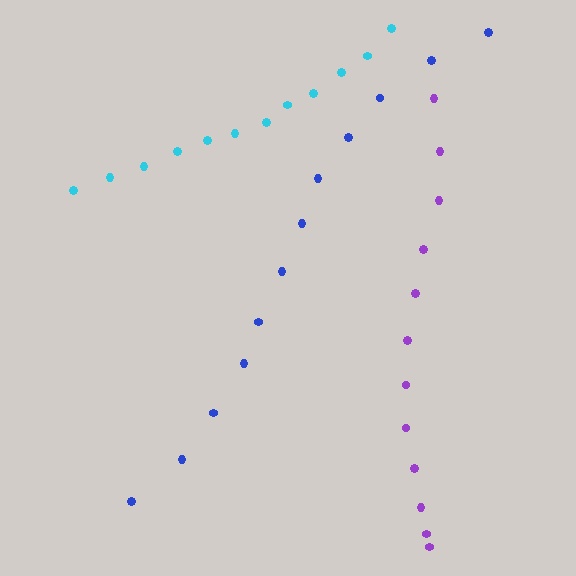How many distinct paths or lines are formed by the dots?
There are 3 distinct paths.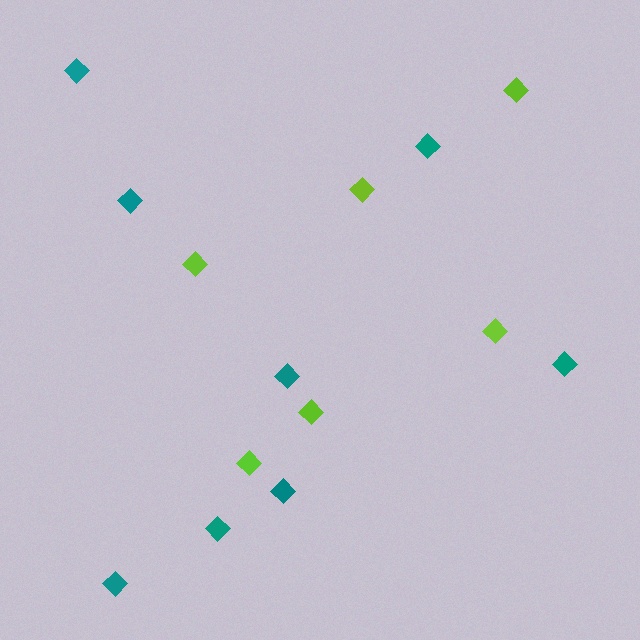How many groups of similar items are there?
There are 2 groups: one group of lime diamonds (6) and one group of teal diamonds (8).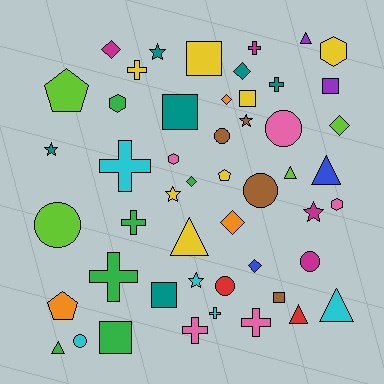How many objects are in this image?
There are 50 objects.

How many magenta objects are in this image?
There are 4 magenta objects.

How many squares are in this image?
There are 7 squares.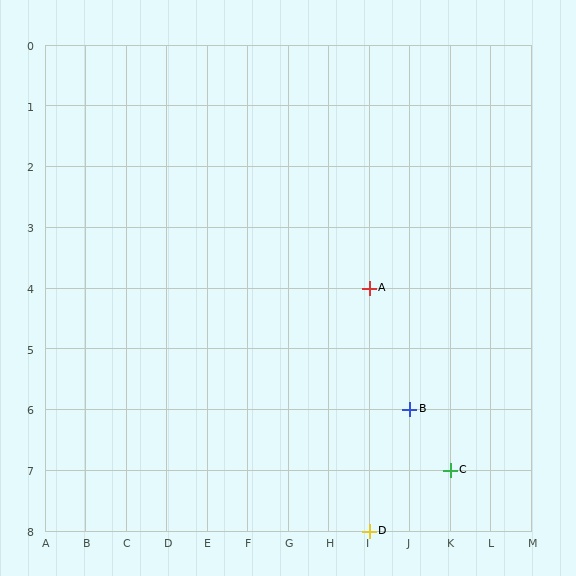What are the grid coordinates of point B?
Point B is at grid coordinates (J, 6).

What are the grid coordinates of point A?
Point A is at grid coordinates (I, 4).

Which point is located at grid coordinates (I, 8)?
Point D is at (I, 8).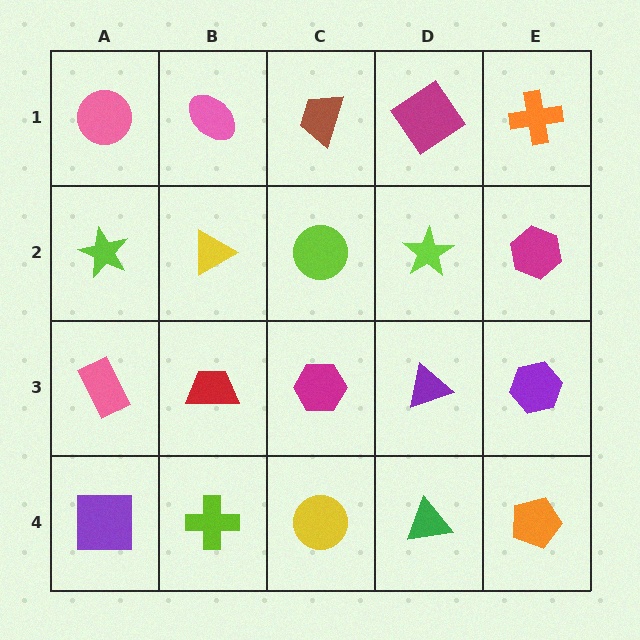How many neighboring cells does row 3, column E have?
3.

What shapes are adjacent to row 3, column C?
A lime circle (row 2, column C), a yellow circle (row 4, column C), a red trapezoid (row 3, column B), a purple triangle (row 3, column D).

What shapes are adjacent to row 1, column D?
A lime star (row 2, column D), a brown trapezoid (row 1, column C), an orange cross (row 1, column E).